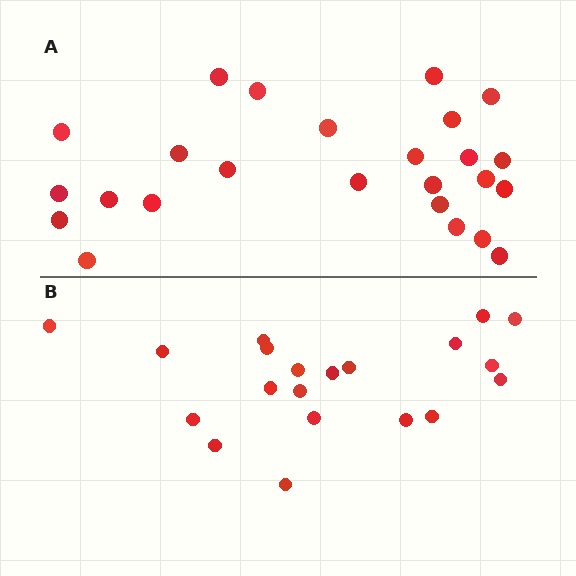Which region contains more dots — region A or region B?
Region A (the top region) has more dots.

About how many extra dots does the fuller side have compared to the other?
Region A has about 5 more dots than region B.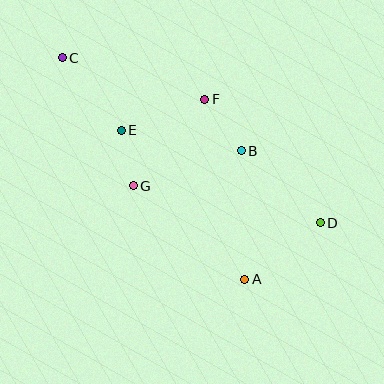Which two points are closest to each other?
Points E and G are closest to each other.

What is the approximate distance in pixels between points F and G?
The distance between F and G is approximately 112 pixels.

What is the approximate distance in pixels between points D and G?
The distance between D and G is approximately 191 pixels.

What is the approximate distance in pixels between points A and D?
The distance between A and D is approximately 94 pixels.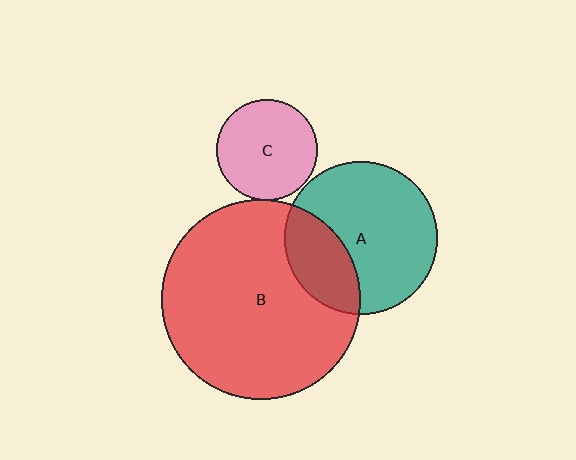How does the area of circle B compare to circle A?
Approximately 1.7 times.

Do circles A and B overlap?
Yes.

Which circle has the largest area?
Circle B (red).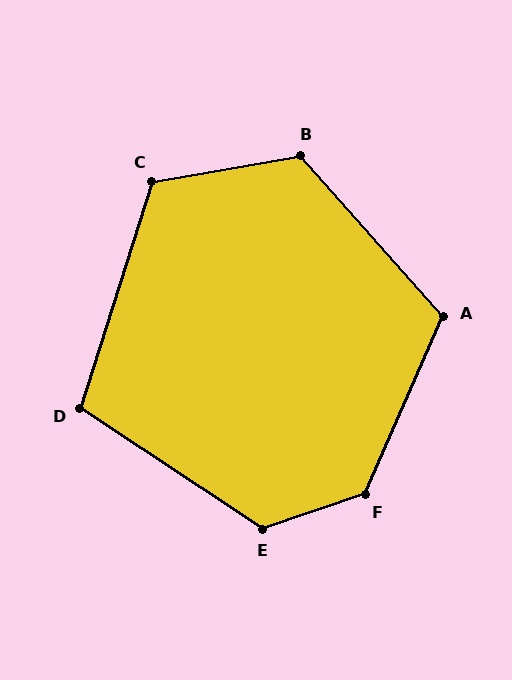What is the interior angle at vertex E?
Approximately 128 degrees (obtuse).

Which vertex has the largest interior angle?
F, at approximately 132 degrees.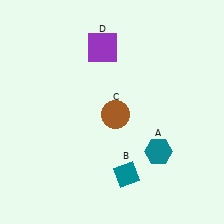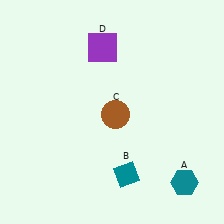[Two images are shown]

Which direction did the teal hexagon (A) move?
The teal hexagon (A) moved down.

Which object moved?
The teal hexagon (A) moved down.